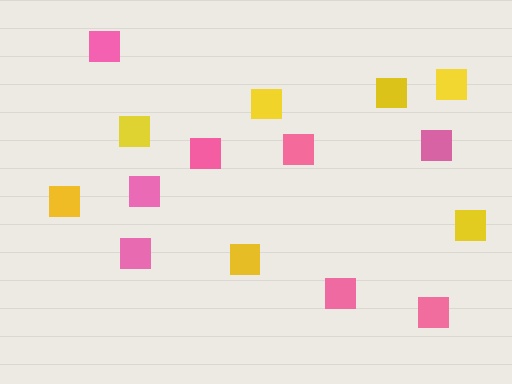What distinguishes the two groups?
There are 2 groups: one group of pink squares (8) and one group of yellow squares (7).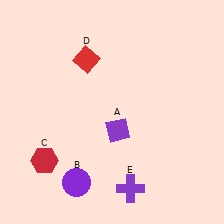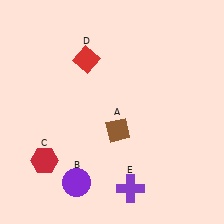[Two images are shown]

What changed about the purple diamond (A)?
In Image 1, A is purple. In Image 2, it changed to brown.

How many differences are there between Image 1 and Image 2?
There is 1 difference between the two images.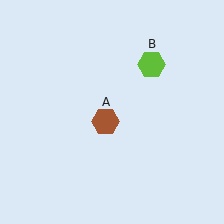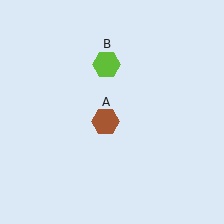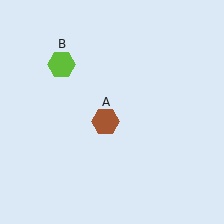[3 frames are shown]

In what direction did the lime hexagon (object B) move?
The lime hexagon (object B) moved left.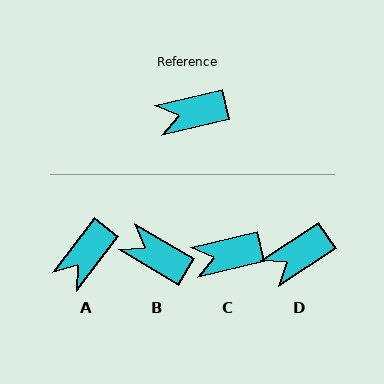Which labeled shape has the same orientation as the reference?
C.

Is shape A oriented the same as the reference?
No, it is off by about 40 degrees.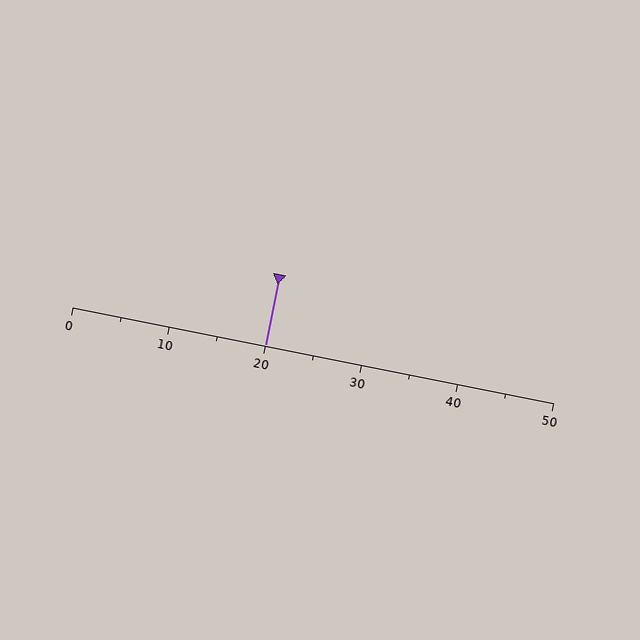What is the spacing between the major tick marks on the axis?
The major ticks are spaced 10 apart.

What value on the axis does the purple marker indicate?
The marker indicates approximately 20.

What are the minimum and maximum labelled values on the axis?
The axis runs from 0 to 50.